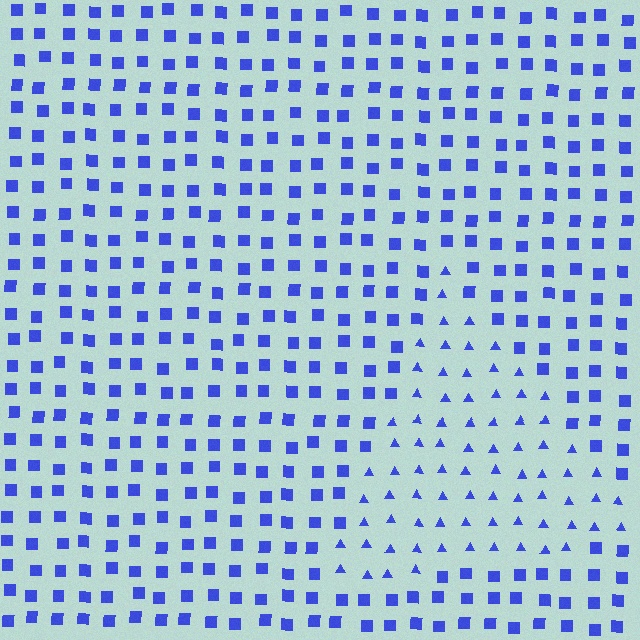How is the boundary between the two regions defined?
The boundary is defined by a change in element shape: triangles inside vs. squares outside. All elements share the same color and spacing.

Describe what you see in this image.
The image is filled with small blue elements arranged in a uniform grid. A triangle-shaped region contains triangles, while the surrounding area contains squares. The boundary is defined purely by the change in element shape.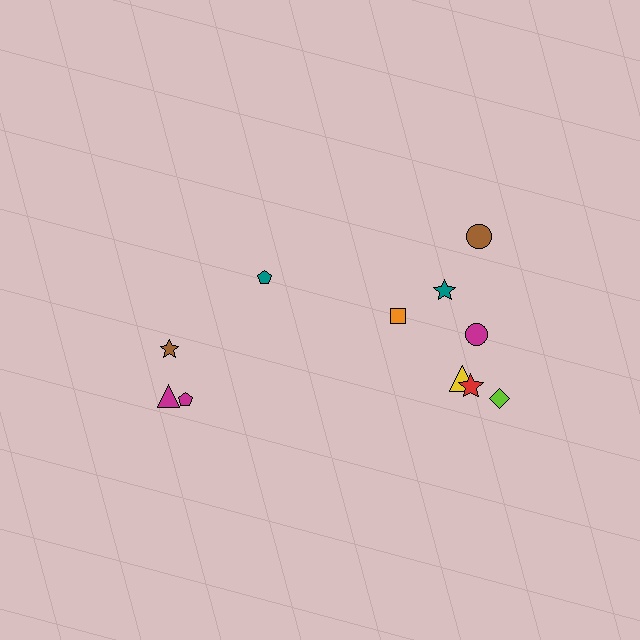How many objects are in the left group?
There are 4 objects.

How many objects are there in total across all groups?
There are 11 objects.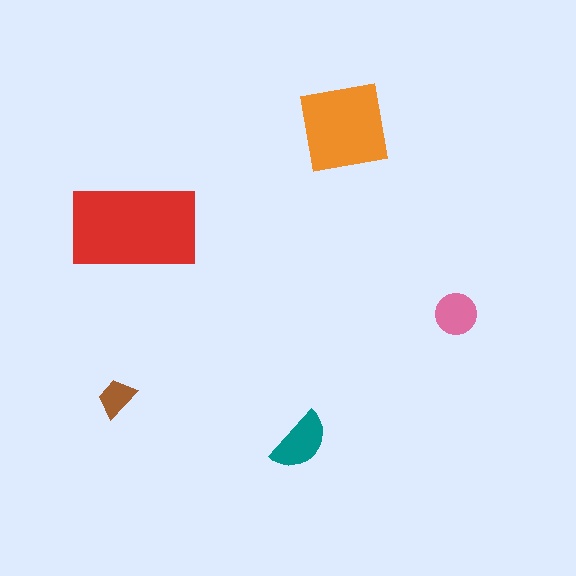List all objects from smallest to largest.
The brown trapezoid, the pink circle, the teal semicircle, the orange square, the red rectangle.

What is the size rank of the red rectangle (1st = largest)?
1st.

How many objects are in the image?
There are 5 objects in the image.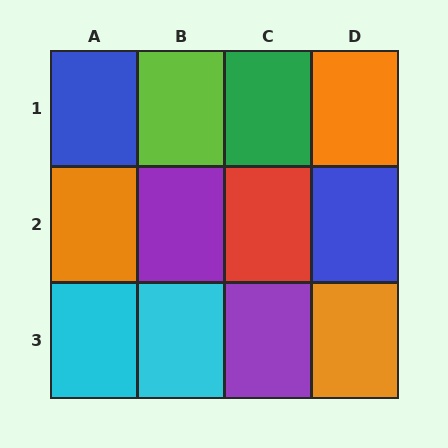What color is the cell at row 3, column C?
Purple.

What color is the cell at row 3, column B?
Cyan.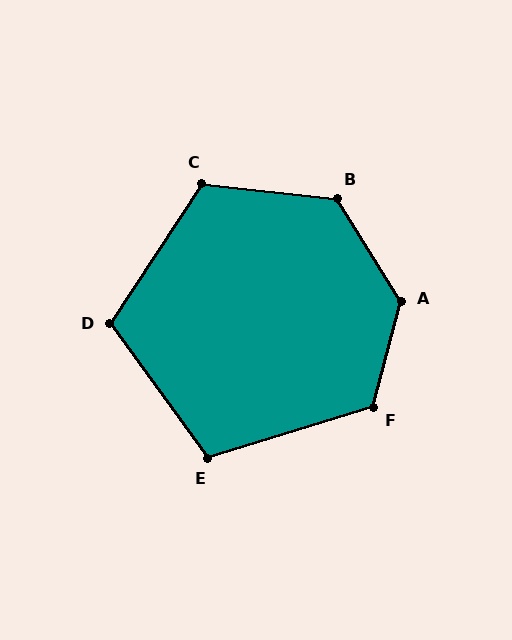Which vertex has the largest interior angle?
A, at approximately 134 degrees.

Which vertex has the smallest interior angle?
E, at approximately 109 degrees.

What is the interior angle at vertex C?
Approximately 117 degrees (obtuse).